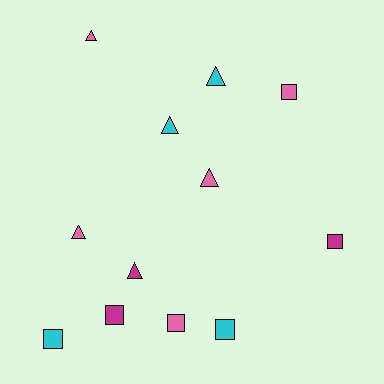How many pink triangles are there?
There are 3 pink triangles.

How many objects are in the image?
There are 12 objects.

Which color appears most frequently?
Pink, with 5 objects.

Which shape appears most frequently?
Triangle, with 6 objects.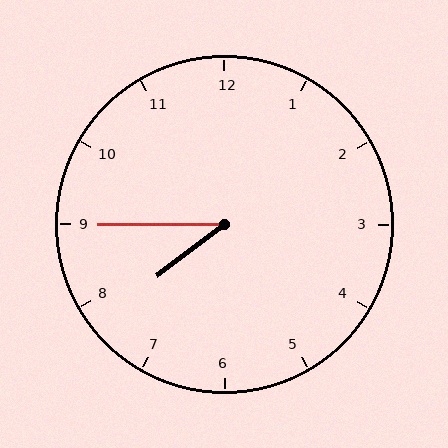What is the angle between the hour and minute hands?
Approximately 38 degrees.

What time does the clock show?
7:45.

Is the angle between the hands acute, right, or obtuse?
It is acute.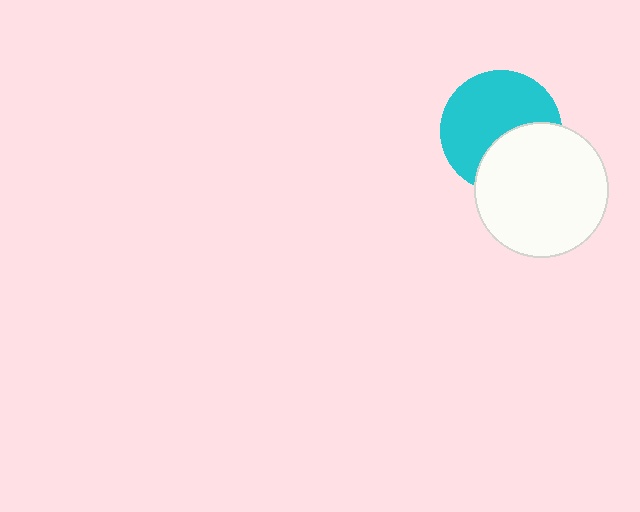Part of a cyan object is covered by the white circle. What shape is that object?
It is a circle.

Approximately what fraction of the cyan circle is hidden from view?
Roughly 37% of the cyan circle is hidden behind the white circle.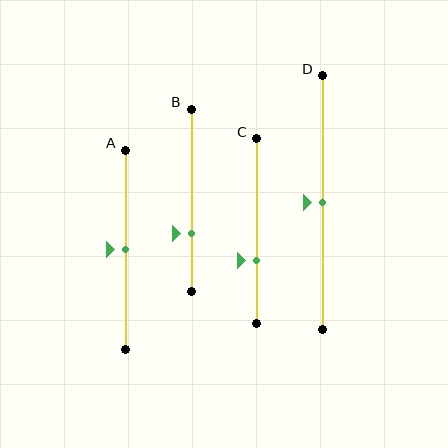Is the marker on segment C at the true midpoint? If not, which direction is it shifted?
No, the marker on segment C is shifted downward by about 16% of the segment length.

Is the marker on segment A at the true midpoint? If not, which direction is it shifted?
Yes, the marker on segment A is at the true midpoint.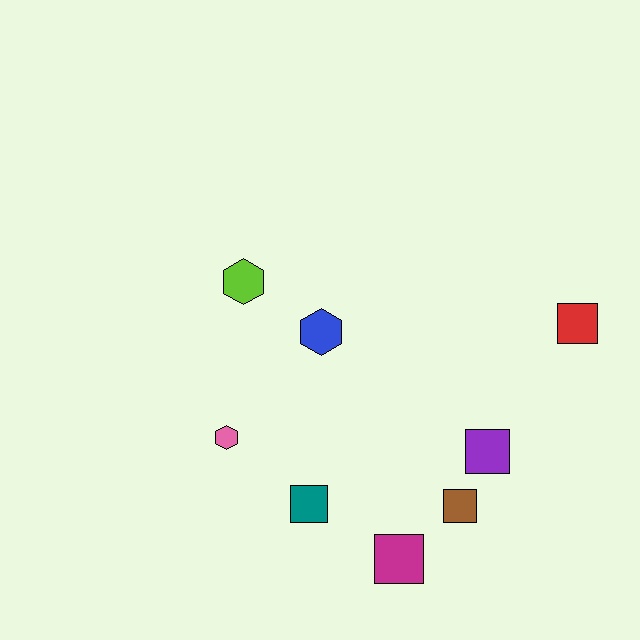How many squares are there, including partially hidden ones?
There are 5 squares.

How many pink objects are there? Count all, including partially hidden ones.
There is 1 pink object.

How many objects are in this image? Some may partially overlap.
There are 8 objects.